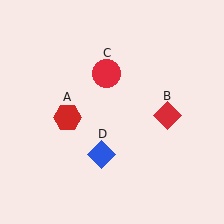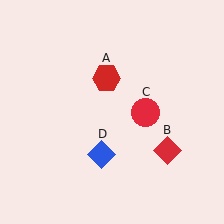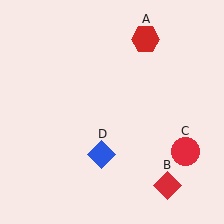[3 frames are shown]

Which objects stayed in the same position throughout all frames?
Blue diamond (object D) remained stationary.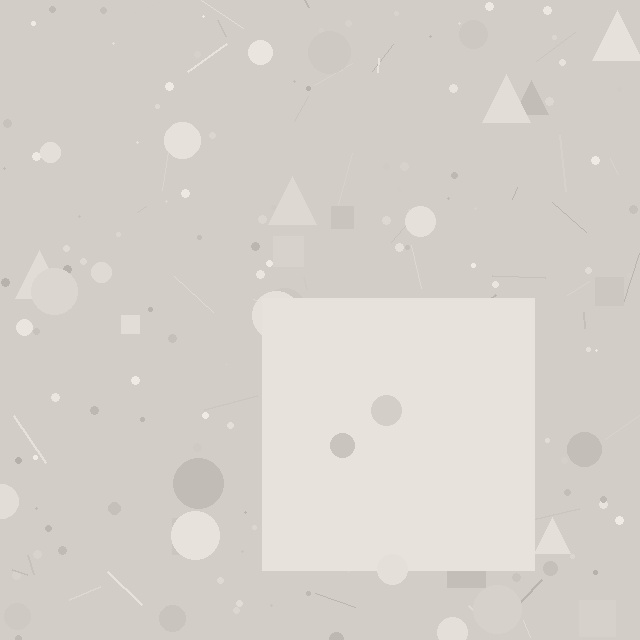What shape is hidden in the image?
A square is hidden in the image.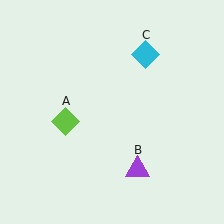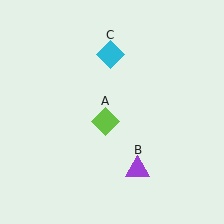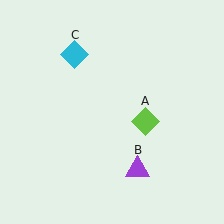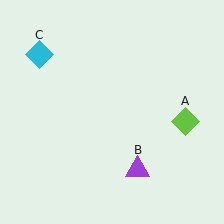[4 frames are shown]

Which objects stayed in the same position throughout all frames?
Purple triangle (object B) remained stationary.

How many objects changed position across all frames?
2 objects changed position: lime diamond (object A), cyan diamond (object C).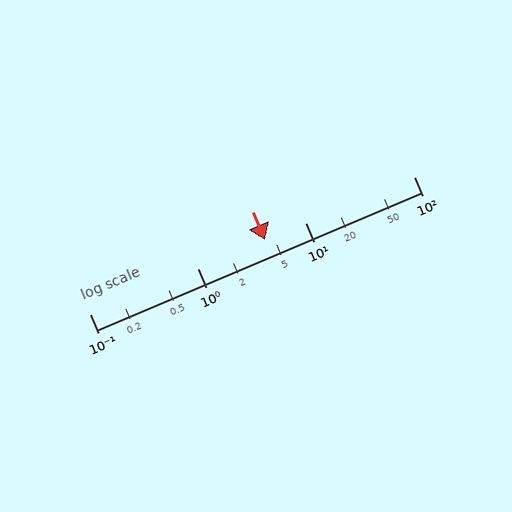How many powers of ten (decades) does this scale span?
The scale spans 3 decades, from 0.1 to 100.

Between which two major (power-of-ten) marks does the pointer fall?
The pointer is between 1 and 10.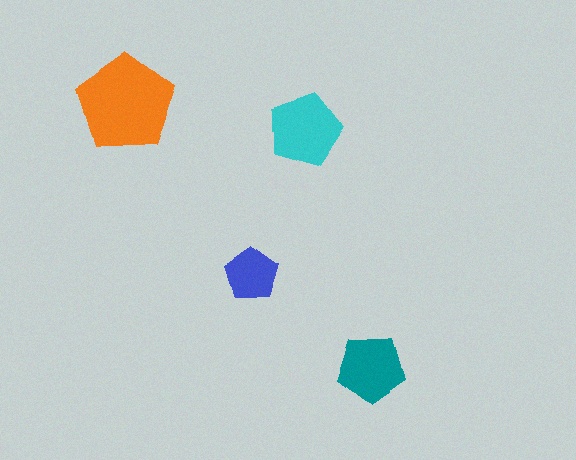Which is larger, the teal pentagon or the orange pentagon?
The orange one.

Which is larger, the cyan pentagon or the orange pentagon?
The orange one.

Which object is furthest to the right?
The teal pentagon is rightmost.